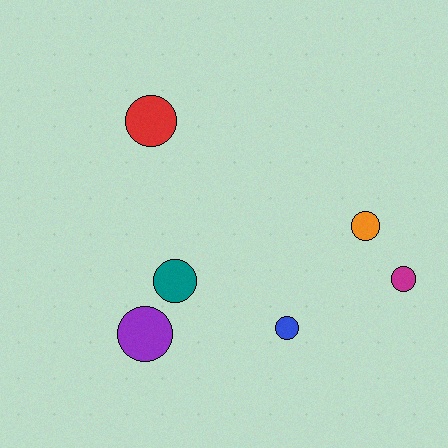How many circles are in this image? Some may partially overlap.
There are 6 circles.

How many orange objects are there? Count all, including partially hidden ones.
There is 1 orange object.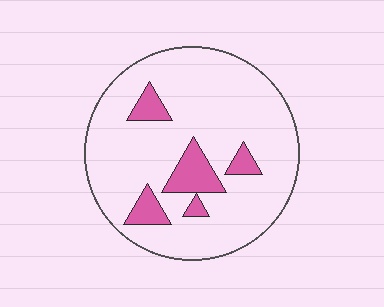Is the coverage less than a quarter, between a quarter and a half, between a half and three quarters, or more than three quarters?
Less than a quarter.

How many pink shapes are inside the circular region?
5.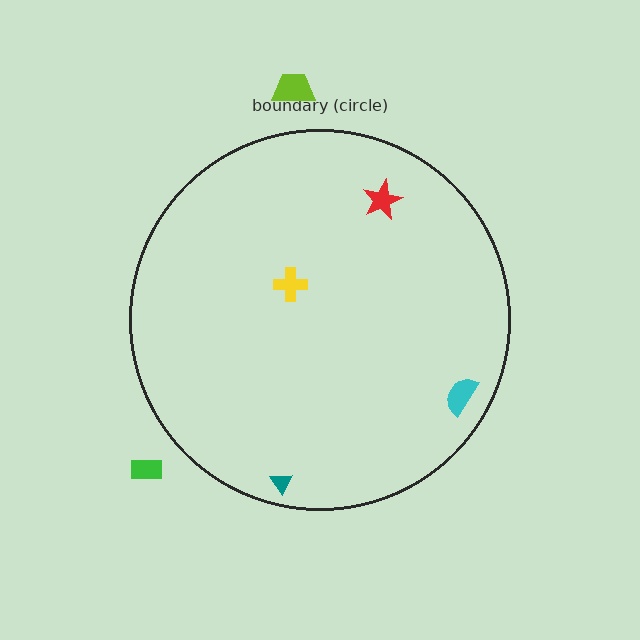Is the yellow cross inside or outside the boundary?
Inside.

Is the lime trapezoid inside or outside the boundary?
Outside.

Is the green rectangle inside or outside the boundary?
Outside.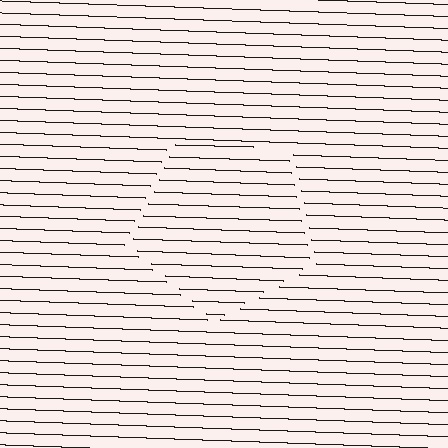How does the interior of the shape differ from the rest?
The interior of the shape contains the same grating, shifted by half a period — the contour is defined by the phase discontinuity where line-ends from the inner and outer gratings abut.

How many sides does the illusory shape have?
5 sides — the line-ends trace a pentagon.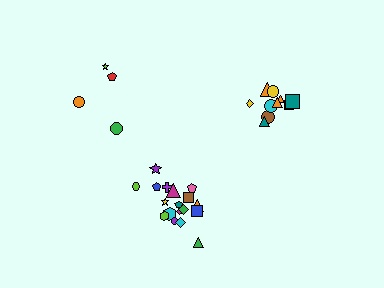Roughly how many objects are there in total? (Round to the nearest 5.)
Roughly 30 objects in total.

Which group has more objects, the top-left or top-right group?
The top-right group.